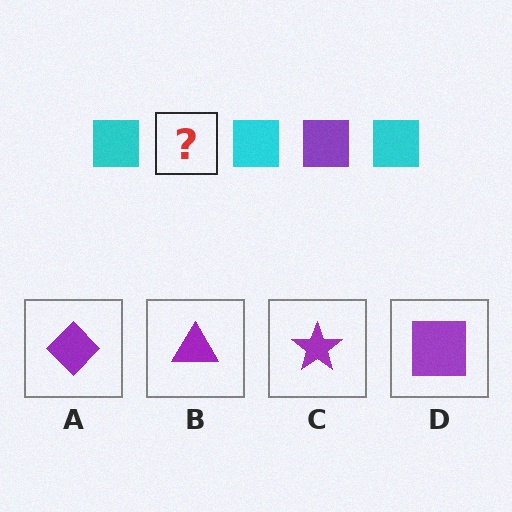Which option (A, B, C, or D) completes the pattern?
D.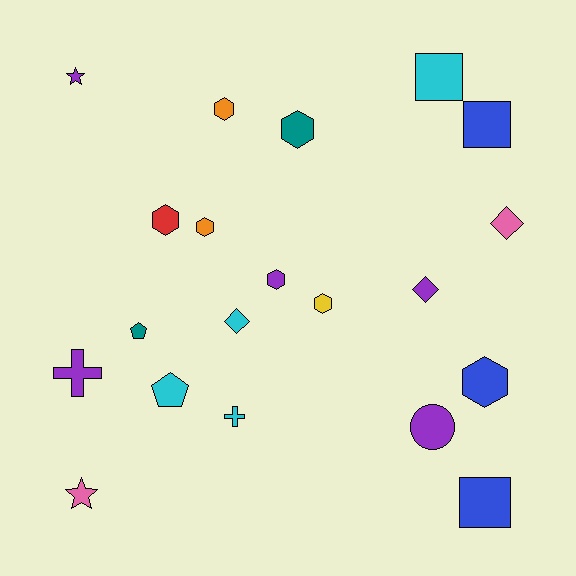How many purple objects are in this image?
There are 5 purple objects.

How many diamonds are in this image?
There are 3 diamonds.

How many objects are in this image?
There are 20 objects.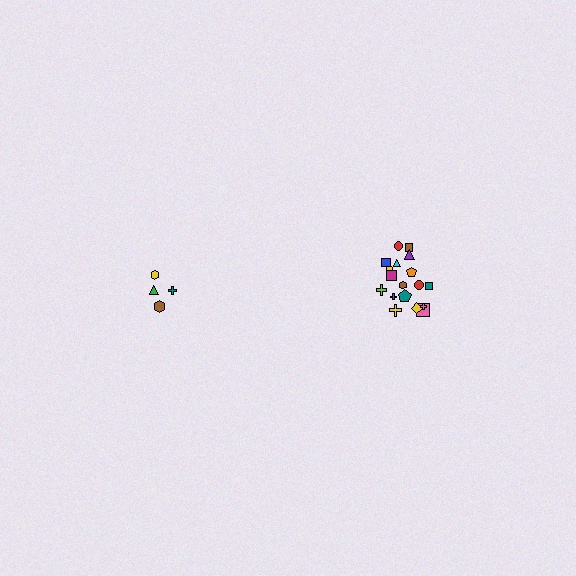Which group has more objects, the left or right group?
The right group.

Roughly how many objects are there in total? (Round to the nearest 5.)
Roughly 20 objects in total.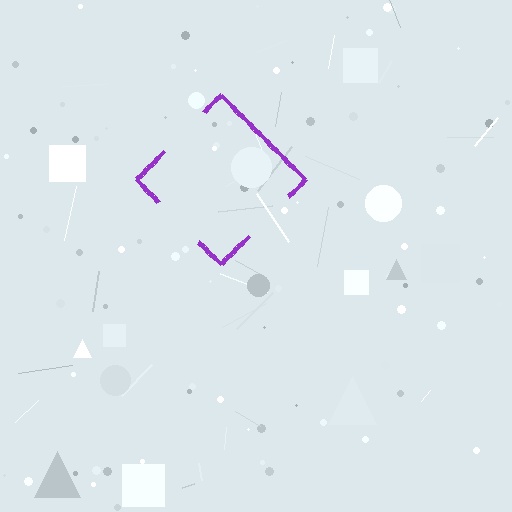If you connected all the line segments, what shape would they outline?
They would outline a diamond.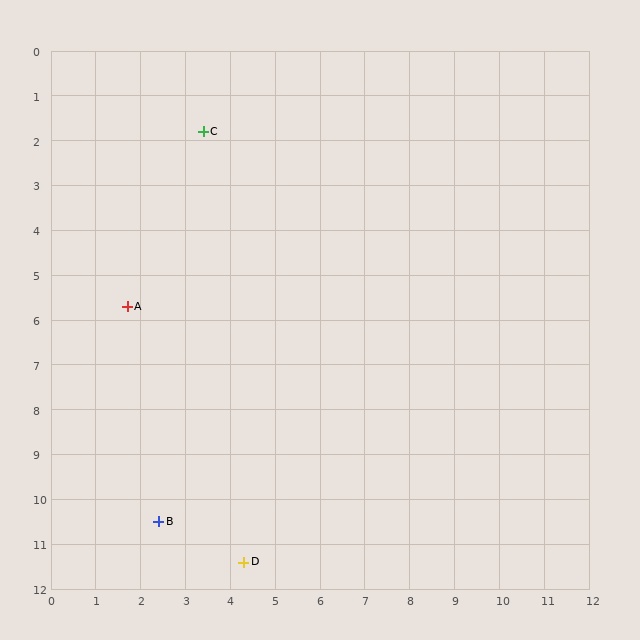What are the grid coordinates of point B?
Point B is at approximately (2.4, 10.5).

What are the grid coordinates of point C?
Point C is at approximately (3.4, 1.8).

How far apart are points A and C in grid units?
Points A and C are about 4.3 grid units apart.